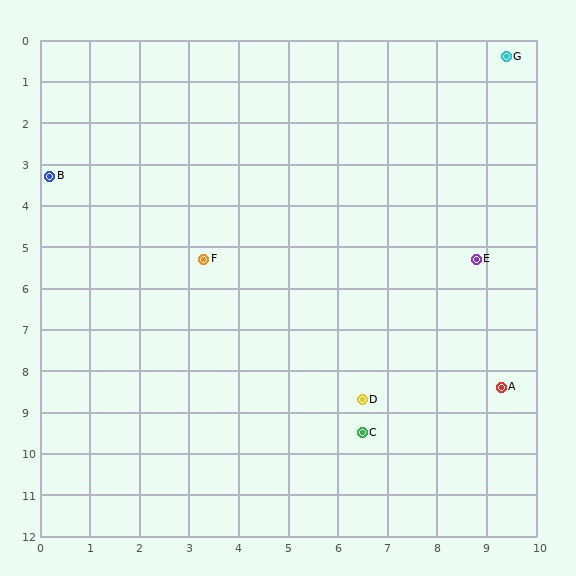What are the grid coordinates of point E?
Point E is at approximately (8.8, 5.3).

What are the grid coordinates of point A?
Point A is at approximately (9.3, 8.4).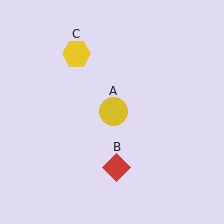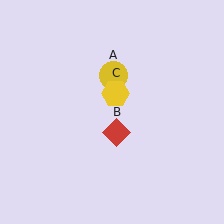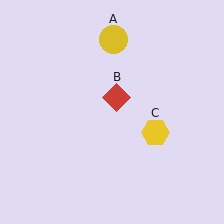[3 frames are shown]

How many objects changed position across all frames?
3 objects changed position: yellow circle (object A), red diamond (object B), yellow hexagon (object C).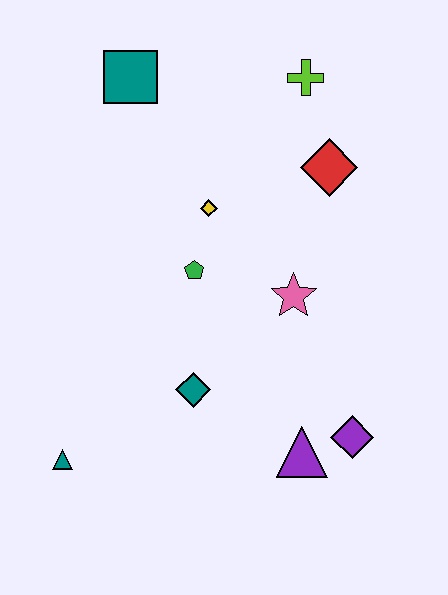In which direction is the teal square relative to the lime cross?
The teal square is to the left of the lime cross.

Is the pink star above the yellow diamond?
No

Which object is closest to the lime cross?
The red diamond is closest to the lime cross.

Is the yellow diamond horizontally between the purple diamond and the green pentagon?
Yes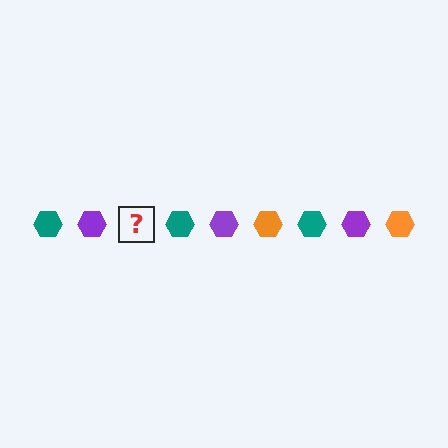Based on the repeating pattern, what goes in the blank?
The blank should be an orange hexagon.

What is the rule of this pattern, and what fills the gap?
The rule is that the pattern cycles through teal, purple, orange hexagons. The gap should be filled with an orange hexagon.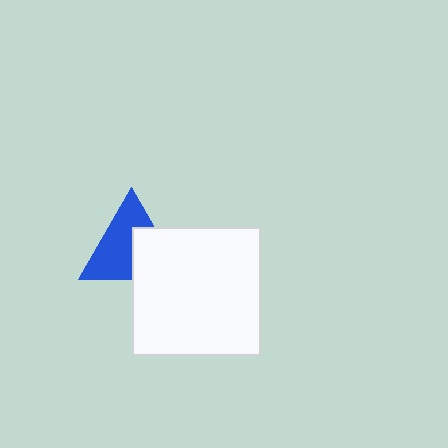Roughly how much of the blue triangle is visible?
About half of it is visible (roughly 60%).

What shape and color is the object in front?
The object in front is a white square.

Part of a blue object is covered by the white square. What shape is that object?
It is a triangle.